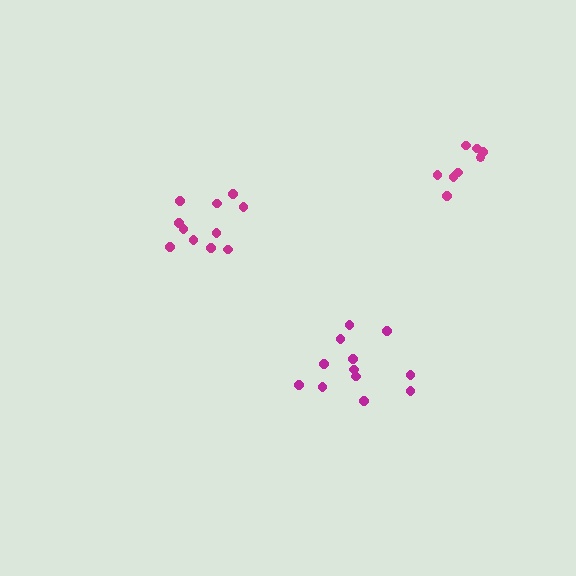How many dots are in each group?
Group 1: 11 dots, Group 2: 8 dots, Group 3: 12 dots (31 total).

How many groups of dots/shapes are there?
There are 3 groups.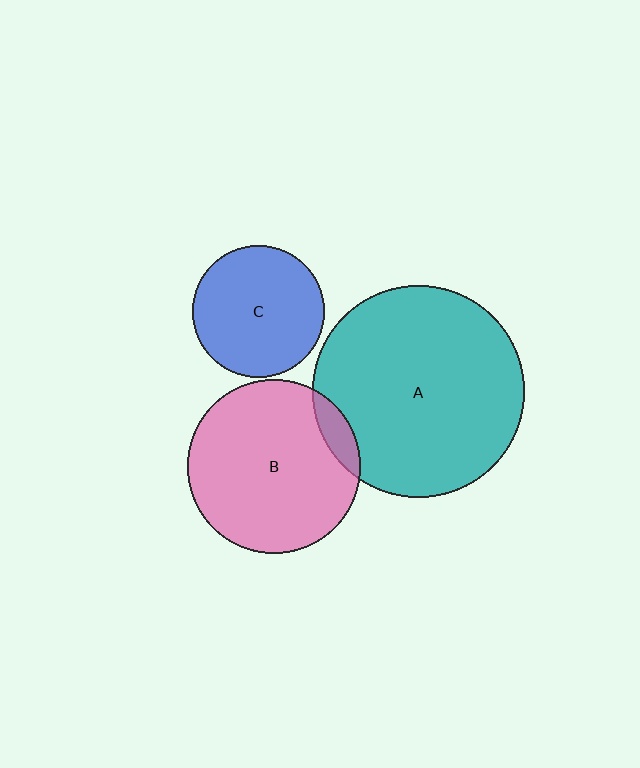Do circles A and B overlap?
Yes.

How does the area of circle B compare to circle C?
Approximately 1.7 times.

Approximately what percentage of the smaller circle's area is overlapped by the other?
Approximately 10%.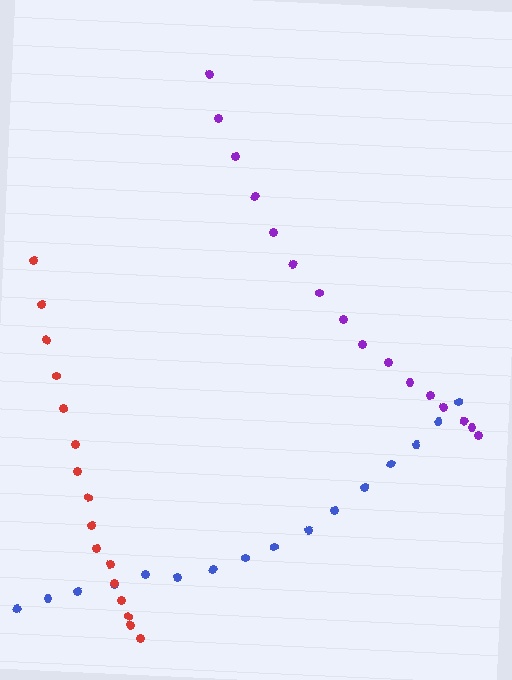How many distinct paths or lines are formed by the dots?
There are 3 distinct paths.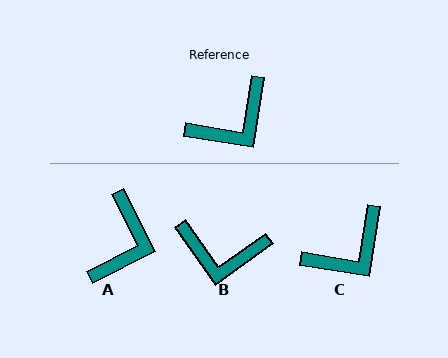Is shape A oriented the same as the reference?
No, it is off by about 36 degrees.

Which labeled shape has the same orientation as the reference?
C.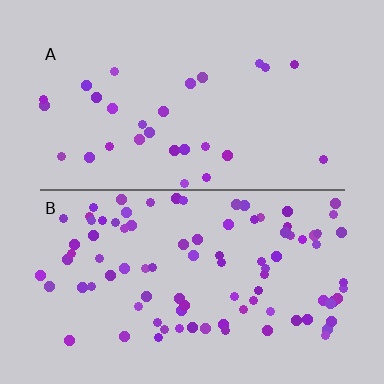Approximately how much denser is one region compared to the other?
Approximately 3.2× — region B over region A.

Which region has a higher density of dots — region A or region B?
B (the bottom).